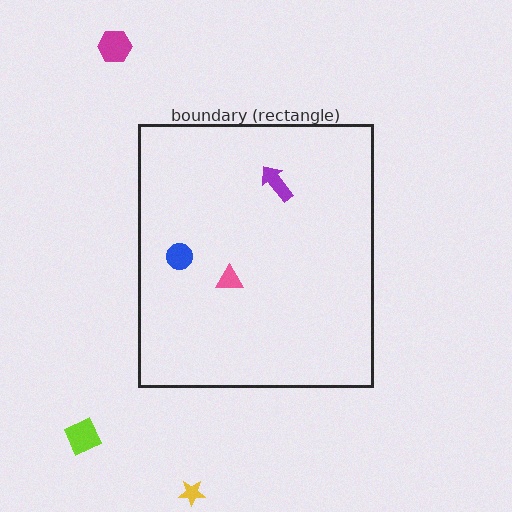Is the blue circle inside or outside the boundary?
Inside.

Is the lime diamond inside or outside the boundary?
Outside.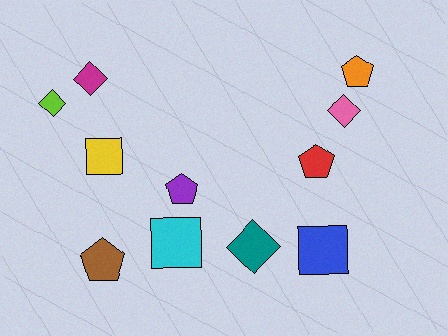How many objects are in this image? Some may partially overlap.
There are 11 objects.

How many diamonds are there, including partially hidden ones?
There are 4 diamonds.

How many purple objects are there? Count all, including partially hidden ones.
There is 1 purple object.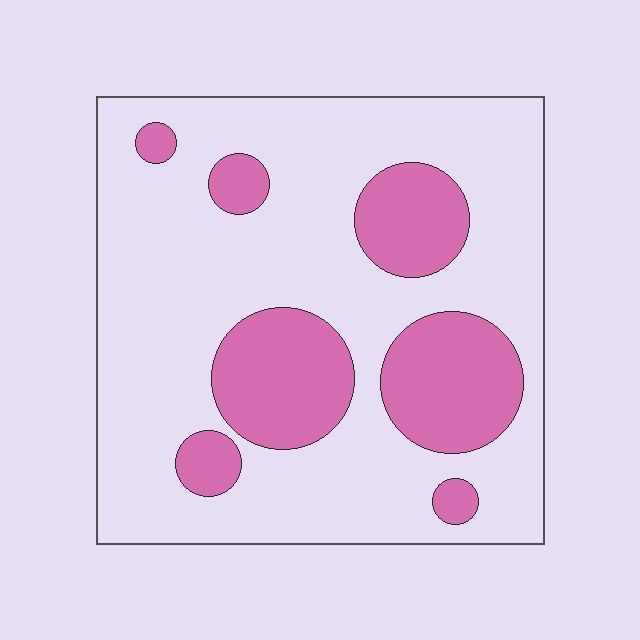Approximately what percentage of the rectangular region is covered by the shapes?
Approximately 25%.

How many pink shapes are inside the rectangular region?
7.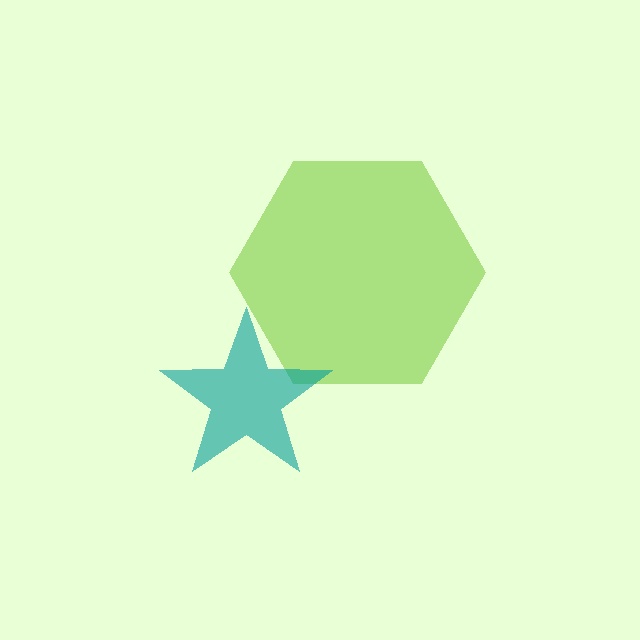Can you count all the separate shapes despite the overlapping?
Yes, there are 2 separate shapes.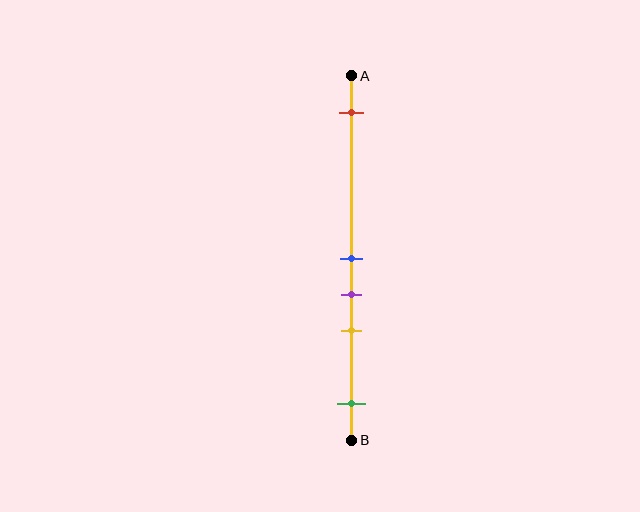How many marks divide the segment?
There are 5 marks dividing the segment.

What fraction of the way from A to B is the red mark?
The red mark is approximately 10% (0.1) of the way from A to B.